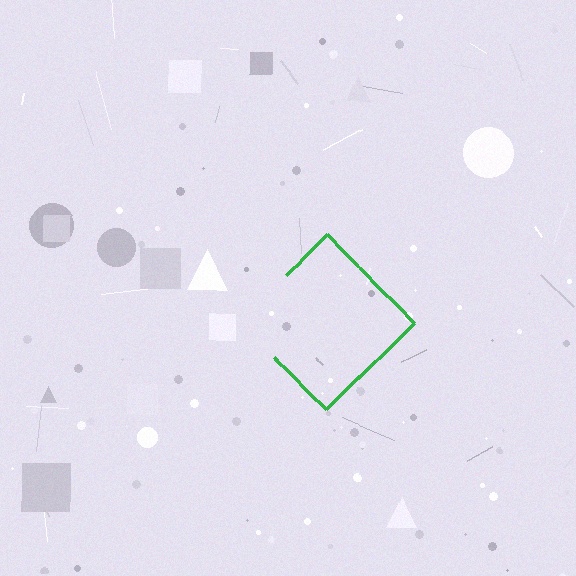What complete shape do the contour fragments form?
The contour fragments form a diamond.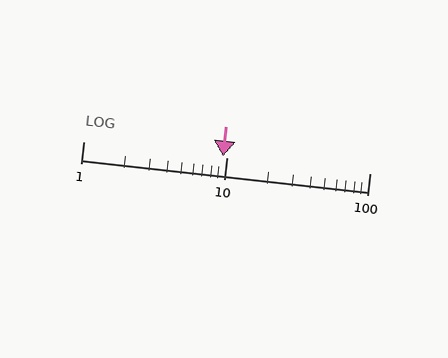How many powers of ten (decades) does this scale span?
The scale spans 2 decades, from 1 to 100.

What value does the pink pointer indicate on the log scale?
The pointer indicates approximately 9.4.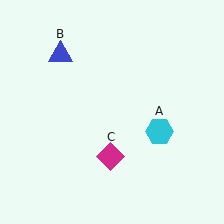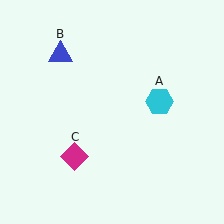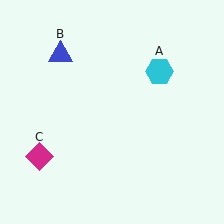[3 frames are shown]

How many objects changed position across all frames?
2 objects changed position: cyan hexagon (object A), magenta diamond (object C).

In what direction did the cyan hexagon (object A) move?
The cyan hexagon (object A) moved up.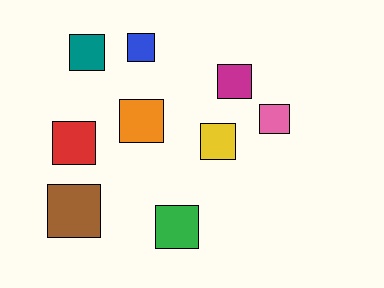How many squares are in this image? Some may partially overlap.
There are 9 squares.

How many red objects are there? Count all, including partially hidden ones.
There is 1 red object.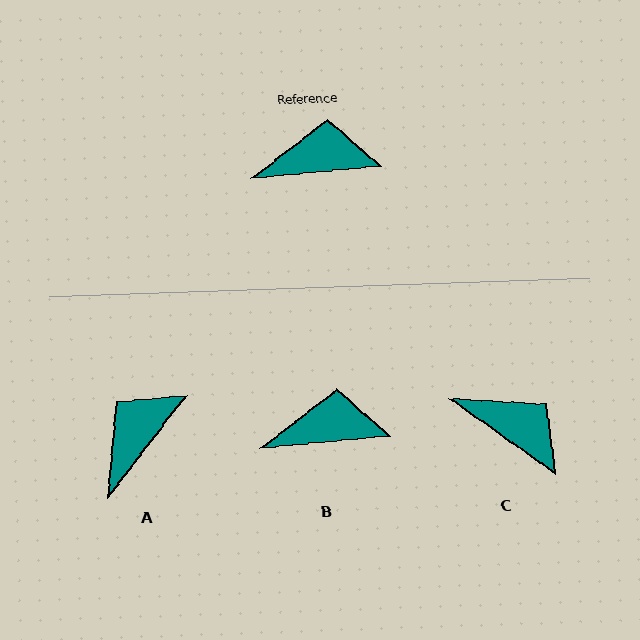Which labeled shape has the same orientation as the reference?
B.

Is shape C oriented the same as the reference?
No, it is off by about 41 degrees.